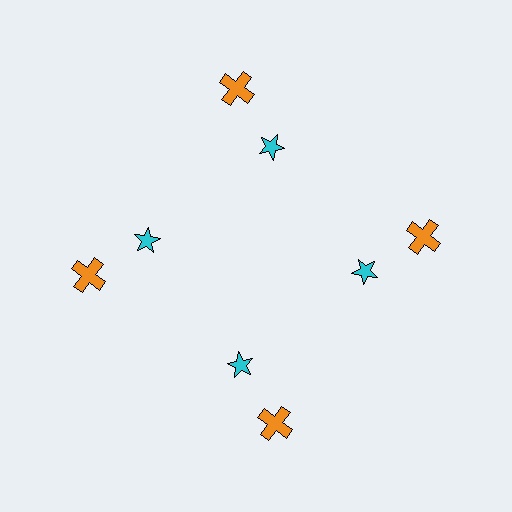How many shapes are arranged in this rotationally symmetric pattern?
There are 8 shapes, arranged in 4 groups of 2.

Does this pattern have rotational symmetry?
Yes, this pattern has 4-fold rotational symmetry. It looks the same after rotating 90 degrees around the center.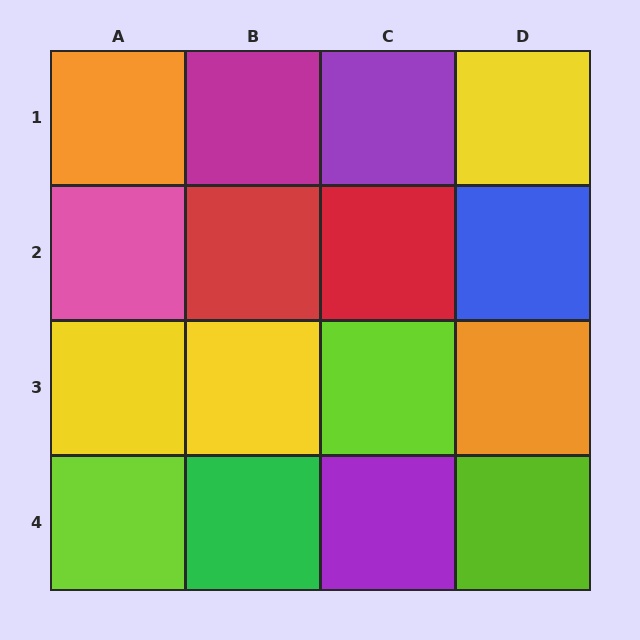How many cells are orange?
2 cells are orange.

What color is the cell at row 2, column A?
Pink.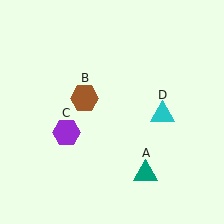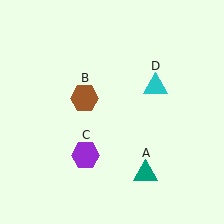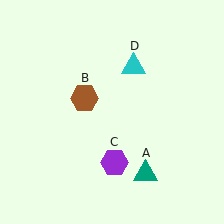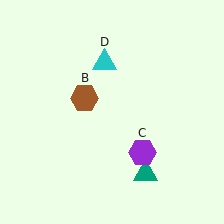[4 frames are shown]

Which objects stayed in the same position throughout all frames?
Teal triangle (object A) and brown hexagon (object B) remained stationary.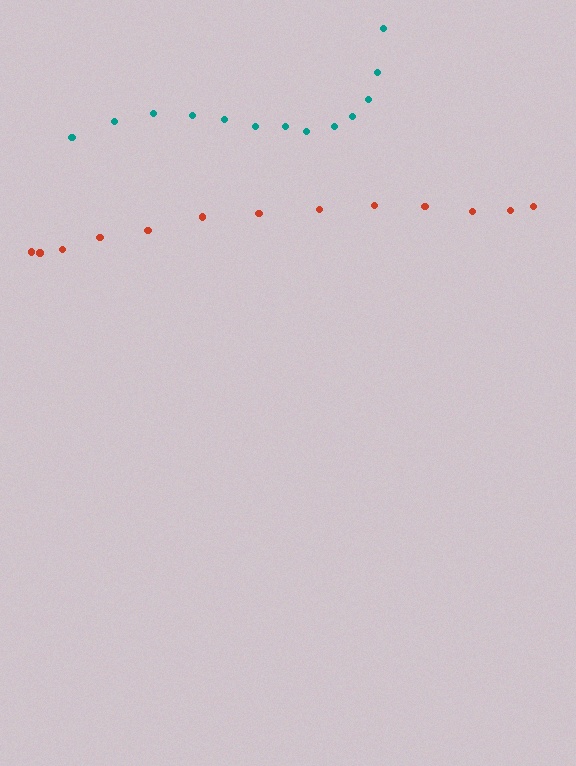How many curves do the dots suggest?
There are 2 distinct paths.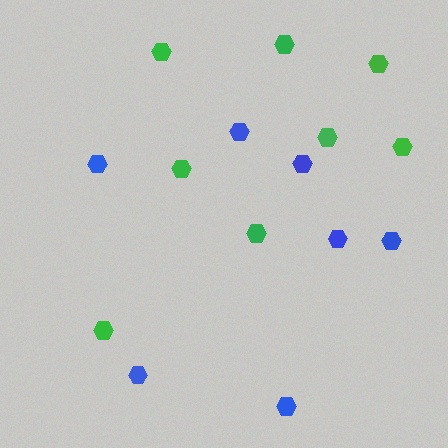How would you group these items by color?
There are 2 groups: one group of green hexagons (8) and one group of blue hexagons (7).